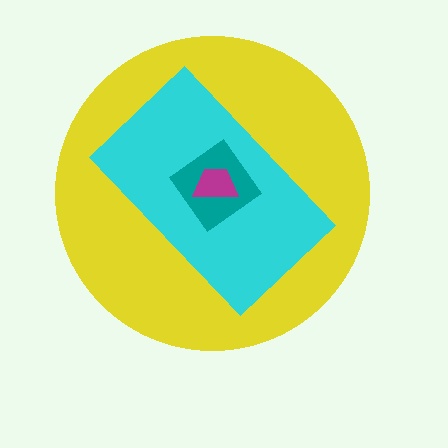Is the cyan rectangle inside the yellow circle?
Yes.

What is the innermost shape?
The magenta trapezoid.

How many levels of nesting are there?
4.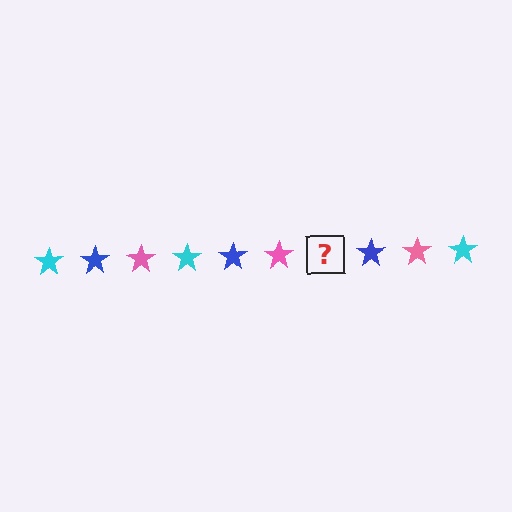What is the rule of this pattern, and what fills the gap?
The rule is that the pattern cycles through cyan, blue, pink stars. The gap should be filled with a cyan star.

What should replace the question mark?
The question mark should be replaced with a cyan star.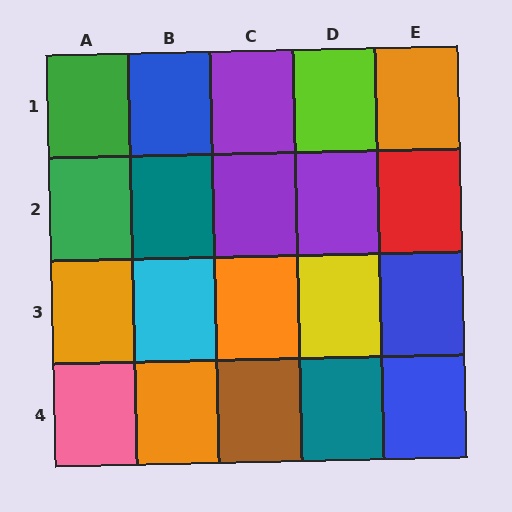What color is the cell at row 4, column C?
Brown.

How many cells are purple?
3 cells are purple.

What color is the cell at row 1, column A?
Green.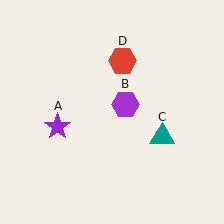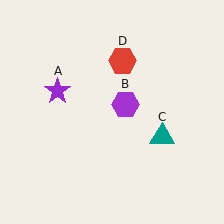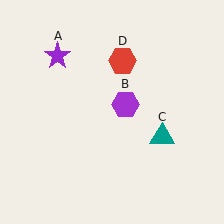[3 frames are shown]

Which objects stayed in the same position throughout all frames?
Purple hexagon (object B) and teal triangle (object C) and red hexagon (object D) remained stationary.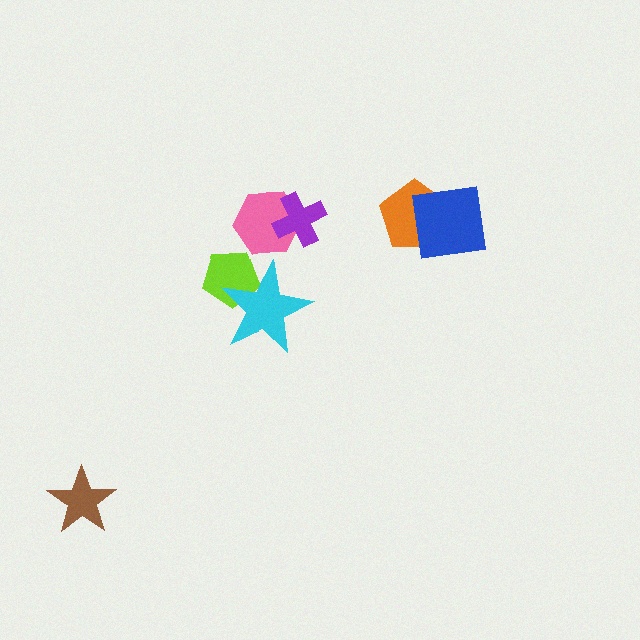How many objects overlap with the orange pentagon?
1 object overlaps with the orange pentagon.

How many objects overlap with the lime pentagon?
1 object overlaps with the lime pentagon.